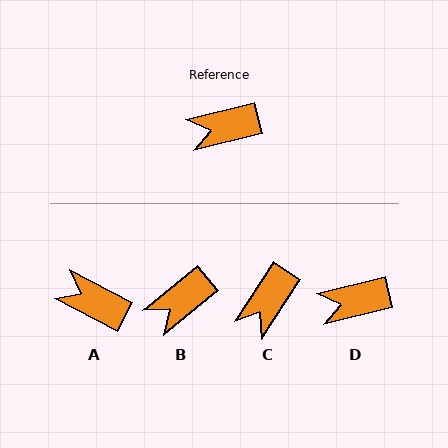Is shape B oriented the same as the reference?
No, it is off by about 26 degrees.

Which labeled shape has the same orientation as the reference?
D.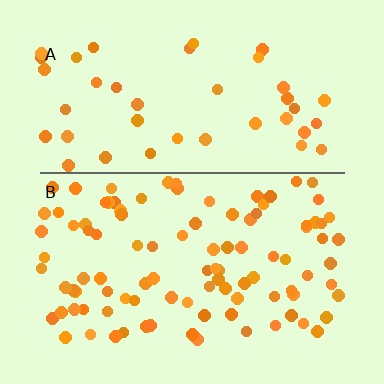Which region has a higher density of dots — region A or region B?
B (the bottom).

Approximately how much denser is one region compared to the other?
Approximately 2.3× — region B over region A.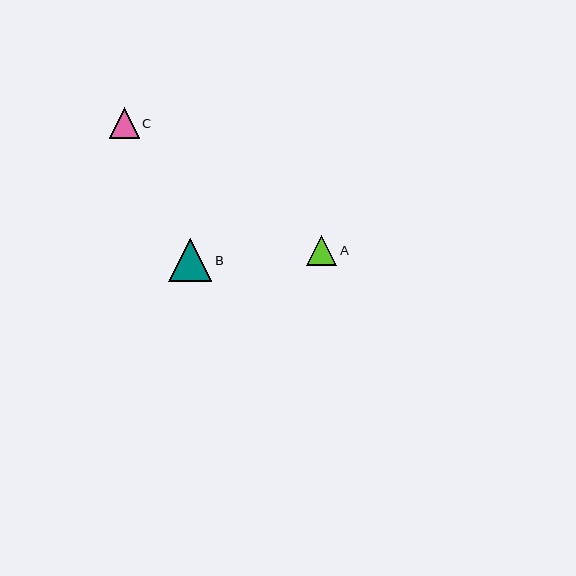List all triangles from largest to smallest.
From largest to smallest: B, C, A.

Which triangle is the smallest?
Triangle A is the smallest with a size of approximately 30 pixels.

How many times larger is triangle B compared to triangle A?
Triangle B is approximately 1.4 times the size of triangle A.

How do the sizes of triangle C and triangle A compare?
Triangle C and triangle A are approximately the same size.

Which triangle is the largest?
Triangle B is the largest with a size of approximately 43 pixels.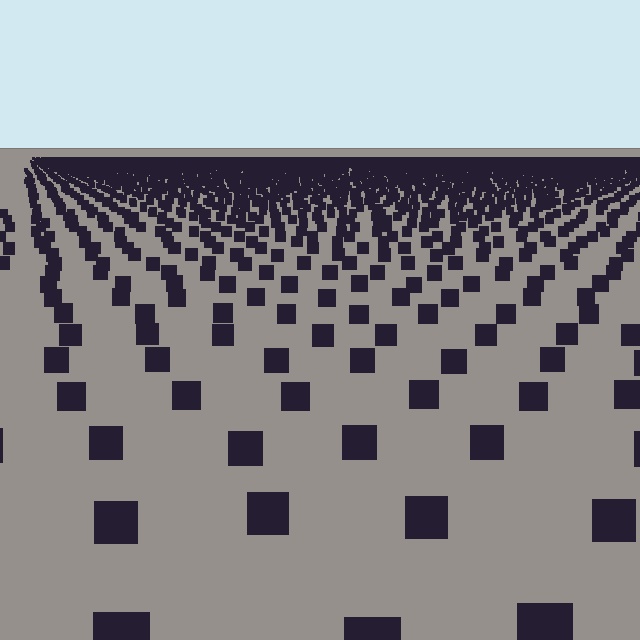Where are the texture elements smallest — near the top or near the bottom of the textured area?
Near the top.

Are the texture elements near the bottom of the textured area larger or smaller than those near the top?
Larger. Near the bottom, elements are closer to the viewer and appear at a bigger on-screen size.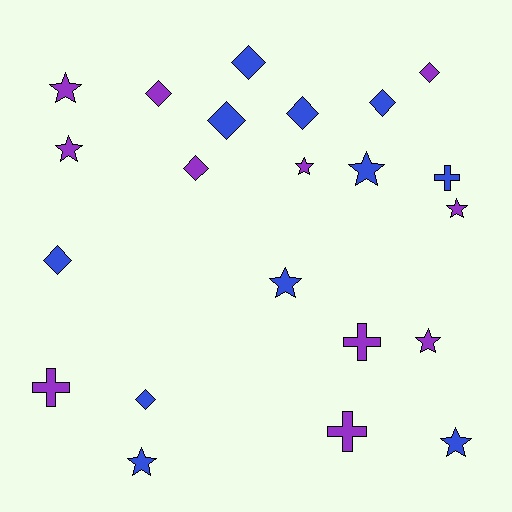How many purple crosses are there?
There are 3 purple crosses.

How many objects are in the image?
There are 22 objects.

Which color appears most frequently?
Purple, with 11 objects.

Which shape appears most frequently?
Star, with 9 objects.